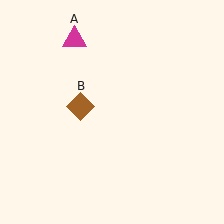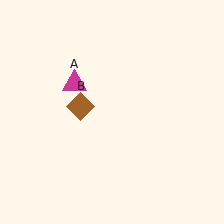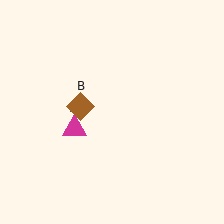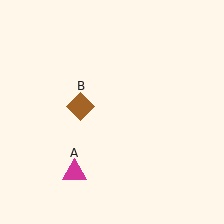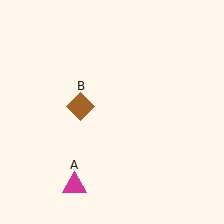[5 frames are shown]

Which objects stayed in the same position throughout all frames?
Brown diamond (object B) remained stationary.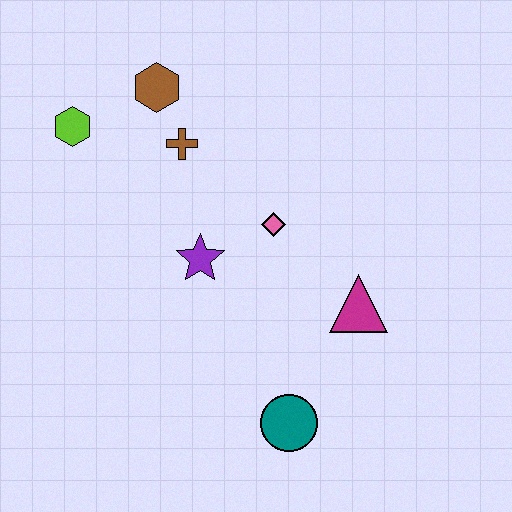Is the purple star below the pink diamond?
Yes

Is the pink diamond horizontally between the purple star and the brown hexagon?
No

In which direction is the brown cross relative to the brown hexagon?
The brown cross is below the brown hexagon.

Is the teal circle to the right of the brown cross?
Yes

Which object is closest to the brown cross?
The brown hexagon is closest to the brown cross.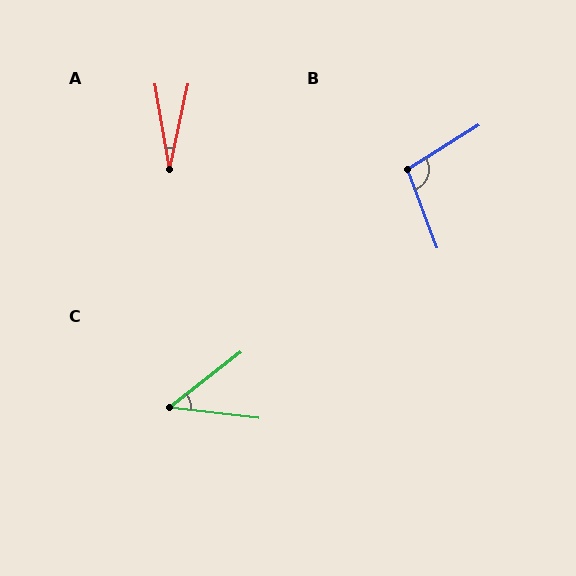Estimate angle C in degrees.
Approximately 44 degrees.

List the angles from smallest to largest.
A (22°), C (44°), B (101°).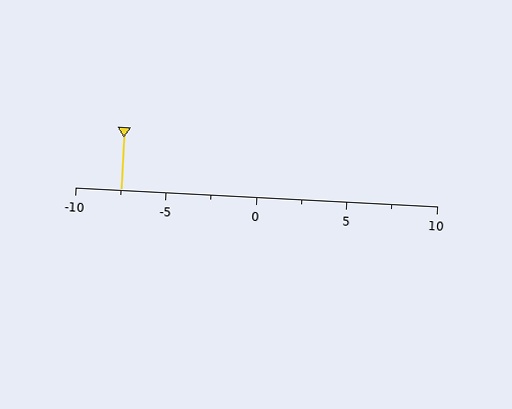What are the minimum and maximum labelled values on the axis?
The axis runs from -10 to 10.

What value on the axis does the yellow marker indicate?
The marker indicates approximately -7.5.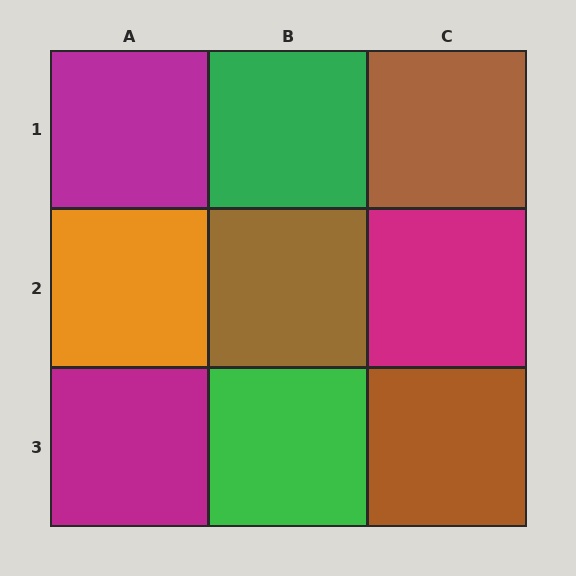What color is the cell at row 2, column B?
Brown.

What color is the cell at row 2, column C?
Magenta.